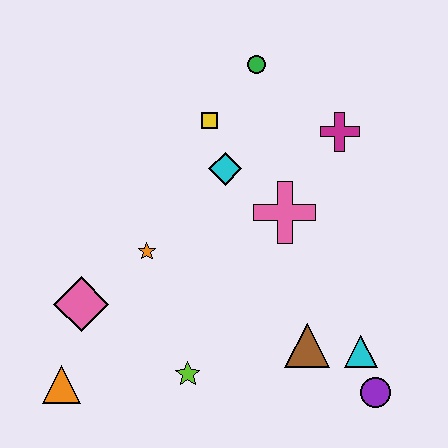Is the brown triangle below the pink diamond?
Yes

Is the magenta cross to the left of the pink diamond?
No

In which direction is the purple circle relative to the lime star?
The purple circle is to the right of the lime star.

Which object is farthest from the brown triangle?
The green circle is farthest from the brown triangle.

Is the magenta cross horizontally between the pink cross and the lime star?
No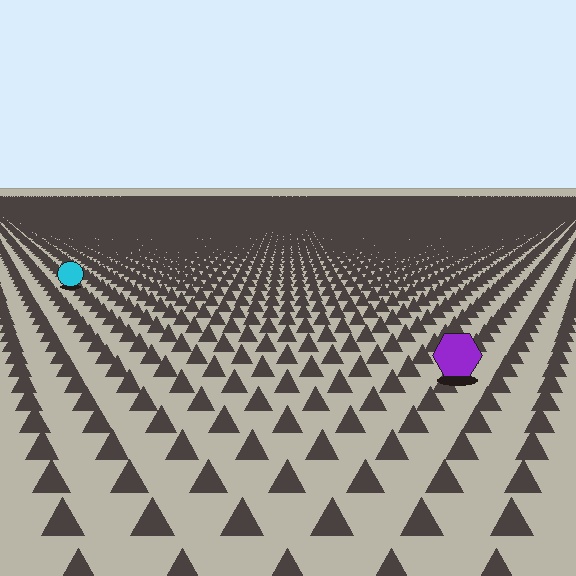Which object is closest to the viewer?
The purple hexagon is closest. The texture marks near it are larger and more spread out.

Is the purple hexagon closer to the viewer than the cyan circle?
Yes. The purple hexagon is closer — you can tell from the texture gradient: the ground texture is coarser near it.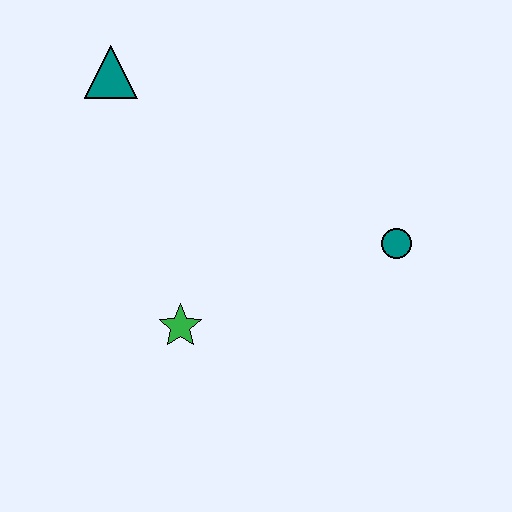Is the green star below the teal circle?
Yes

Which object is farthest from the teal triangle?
The teal circle is farthest from the teal triangle.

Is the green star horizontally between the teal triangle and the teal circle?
Yes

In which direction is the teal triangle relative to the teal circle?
The teal triangle is to the left of the teal circle.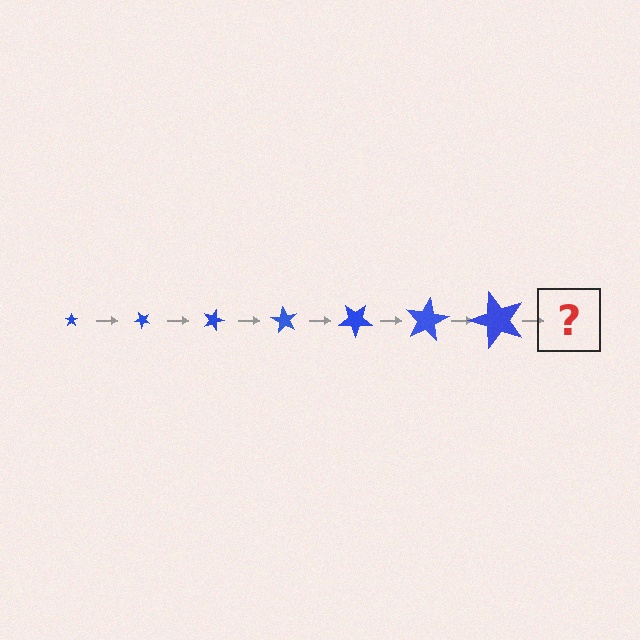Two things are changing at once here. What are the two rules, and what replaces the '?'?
The two rules are that the star grows larger each step and it rotates 45 degrees each step. The '?' should be a star, larger than the previous one and rotated 315 degrees from the start.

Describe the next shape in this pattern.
It should be a star, larger than the previous one and rotated 315 degrees from the start.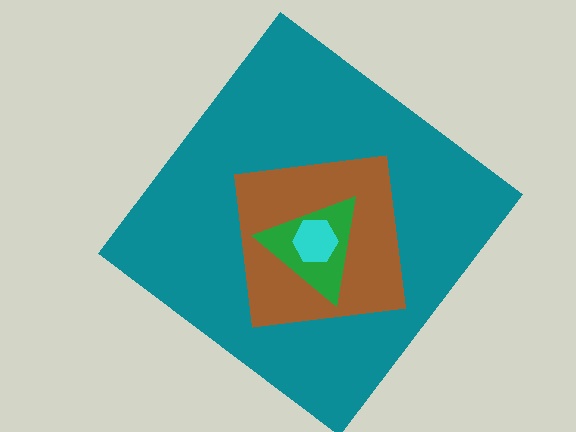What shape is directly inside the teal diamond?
The brown square.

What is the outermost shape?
The teal diamond.